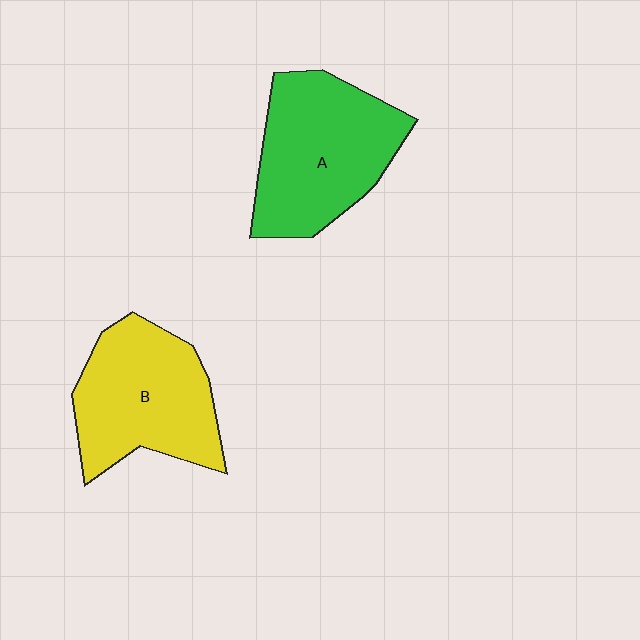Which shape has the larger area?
Shape A (green).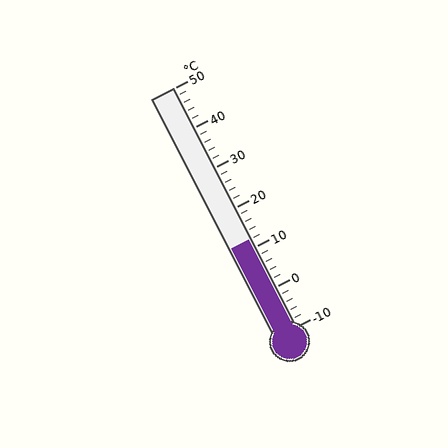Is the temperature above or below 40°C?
The temperature is below 40°C.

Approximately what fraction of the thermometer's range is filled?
The thermometer is filled to approximately 35% of its range.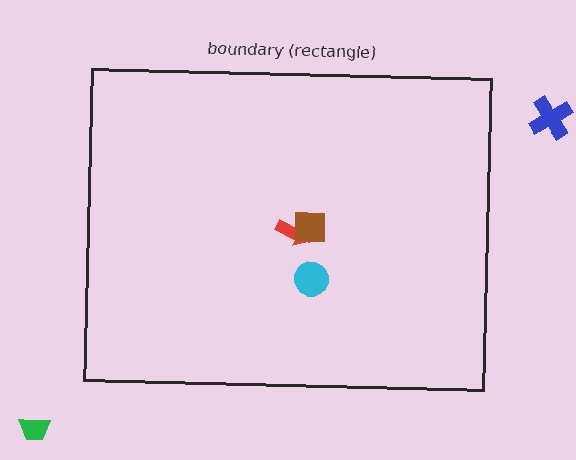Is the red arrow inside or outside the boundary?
Inside.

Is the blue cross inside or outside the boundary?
Outside.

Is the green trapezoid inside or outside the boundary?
Outside.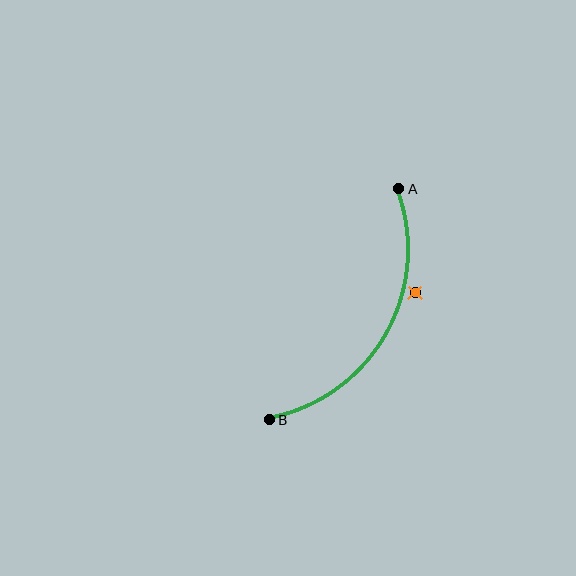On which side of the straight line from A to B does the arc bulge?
The arc bulges to the right of the straight line connecting A and B.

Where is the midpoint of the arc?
The arc midpoint is the point on the curve farthest from the straight line joining A and B. It sits to the right of that line.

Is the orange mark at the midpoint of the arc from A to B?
No — the orange mark does not lie on the arc at all. It sits slightly outside the curve.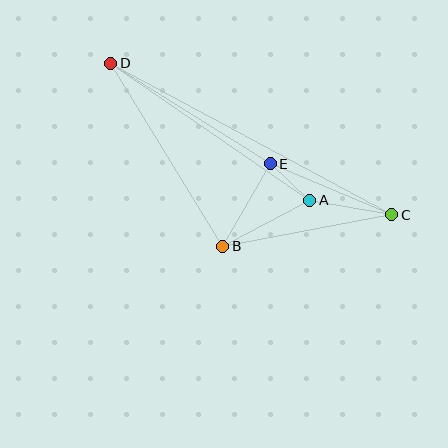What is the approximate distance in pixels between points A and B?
The distance between A and B is approximately 98 pixels.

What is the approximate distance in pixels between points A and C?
The distance between A and C is approximately 83 pixels.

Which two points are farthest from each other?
Points C and D are farthest from each other.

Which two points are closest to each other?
Points A and E are closest to each other.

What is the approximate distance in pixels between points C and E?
The distance between C and E is approximately 132 pixels.